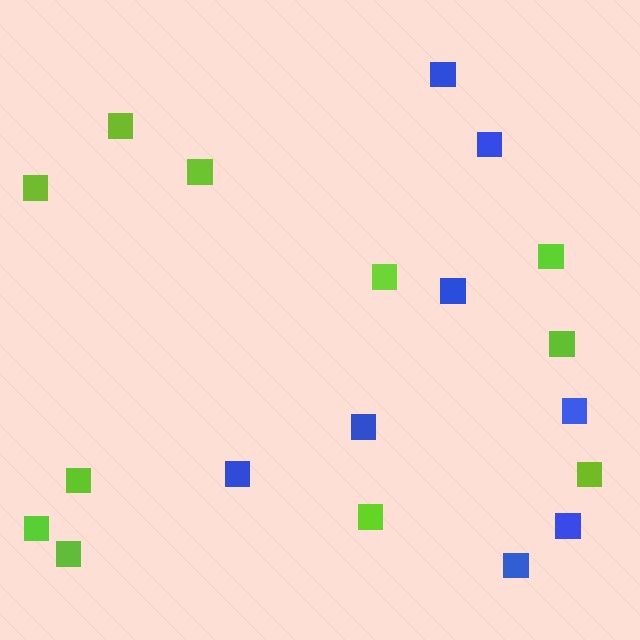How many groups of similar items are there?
There are 2 groups: one group of lime squares (11) and one group of blue squares (8).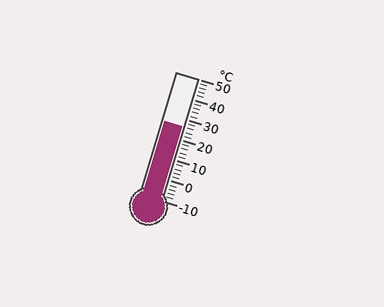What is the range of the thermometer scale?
The thermometer scale ranges from -10°C to 50°C.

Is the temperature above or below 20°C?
The temperature is above 20°C.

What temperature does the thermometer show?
The thermometer shows approximately 26°C.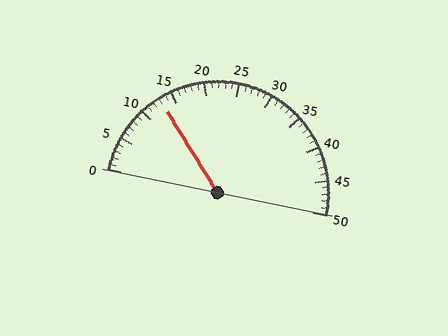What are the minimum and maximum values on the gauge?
The gauge ranges from 0 to 50.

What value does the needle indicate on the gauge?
The needle indicates approximately 13.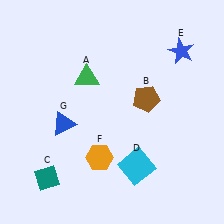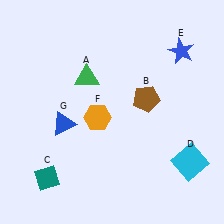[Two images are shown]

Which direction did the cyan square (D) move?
The cyan square (D) moved right.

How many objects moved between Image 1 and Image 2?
2 objects moved between the two images.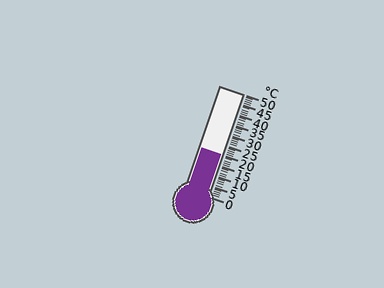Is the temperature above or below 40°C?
The temperature is below 40°C.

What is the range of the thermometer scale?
The thermometer scale ranges from 0°C to 50°C.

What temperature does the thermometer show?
The thermometer shows approximately 20°C.